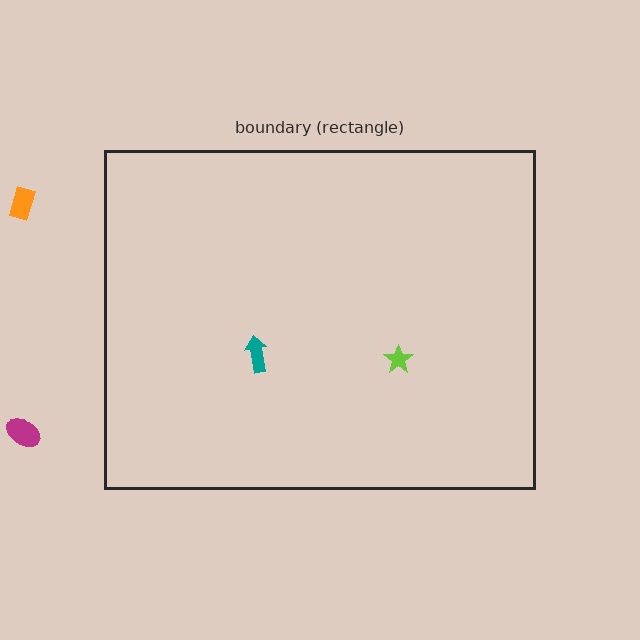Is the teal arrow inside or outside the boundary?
Inside.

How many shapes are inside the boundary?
2 inside, 2 outside.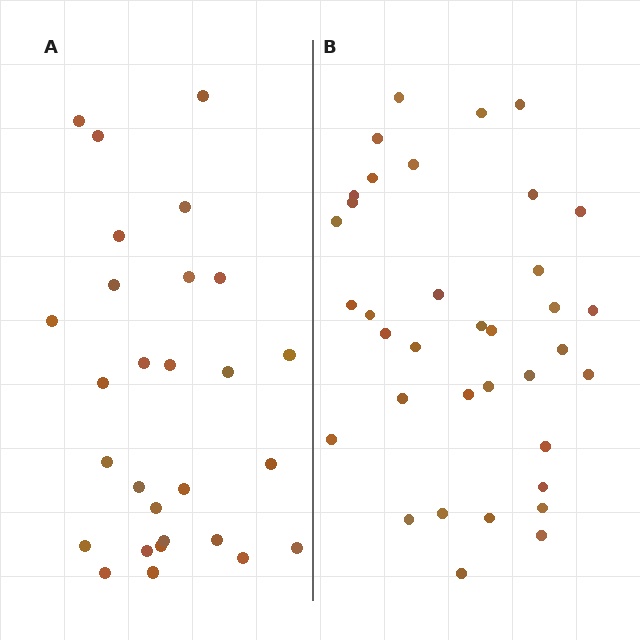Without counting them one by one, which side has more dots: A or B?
Region B (the right region) has more dots.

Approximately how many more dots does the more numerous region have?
Region B has roughly 8 or so more dots than region A.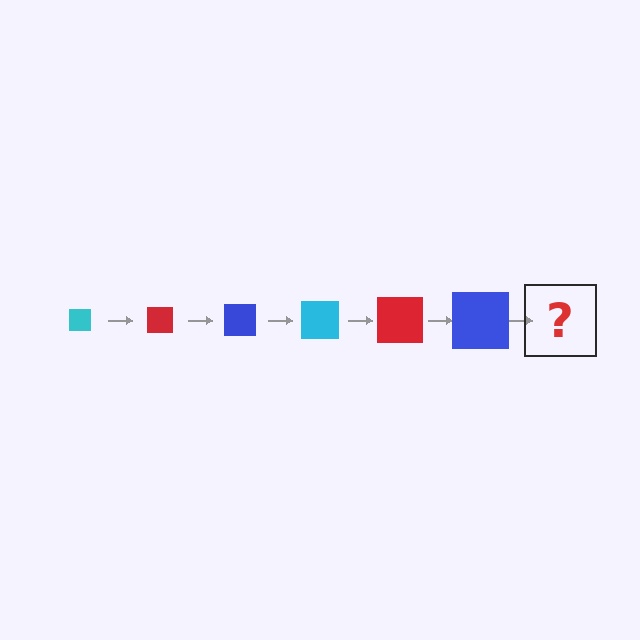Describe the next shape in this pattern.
It should be a cyan square, larger than the previous one.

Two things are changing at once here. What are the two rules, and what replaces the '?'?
The two rules are that the square grows larger each step and the color cycles through cyan, red, and blue. The '?' should be a cyan square, larger than the previous one.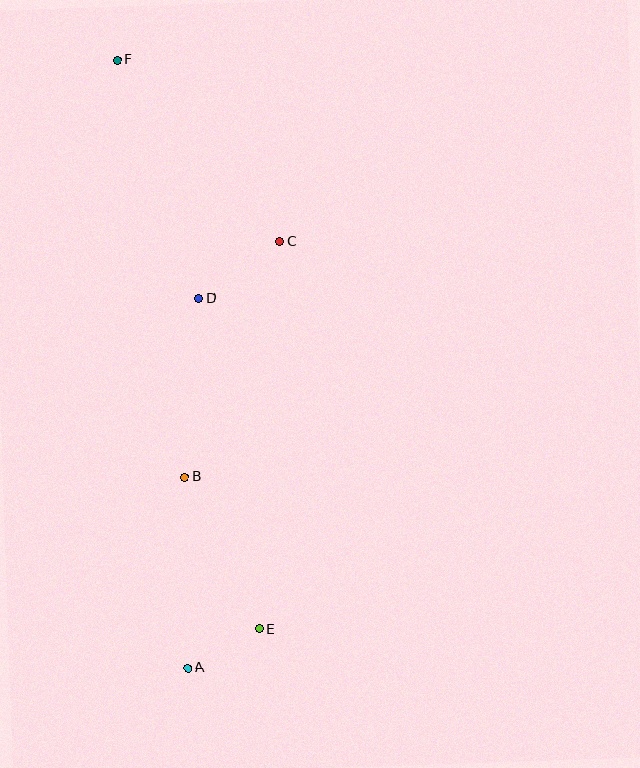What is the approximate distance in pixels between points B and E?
The distance between B and E is approximately 170 pixels.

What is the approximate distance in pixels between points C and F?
The distance between C and F is approximately 244 pixels.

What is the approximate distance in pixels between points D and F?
The distance between D and F is approximately 252 pixels.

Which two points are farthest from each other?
Points A and F are farthest from each other.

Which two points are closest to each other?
Points A and E are closest to each other.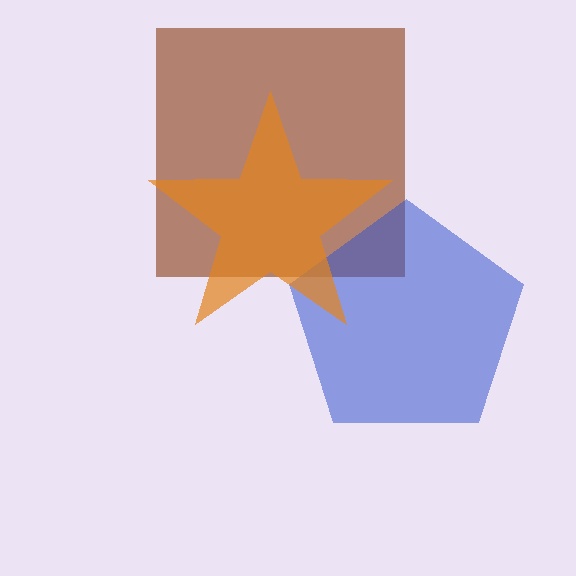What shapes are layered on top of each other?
The layered shapes are: a brown square, a blue pentagon, an orange star.